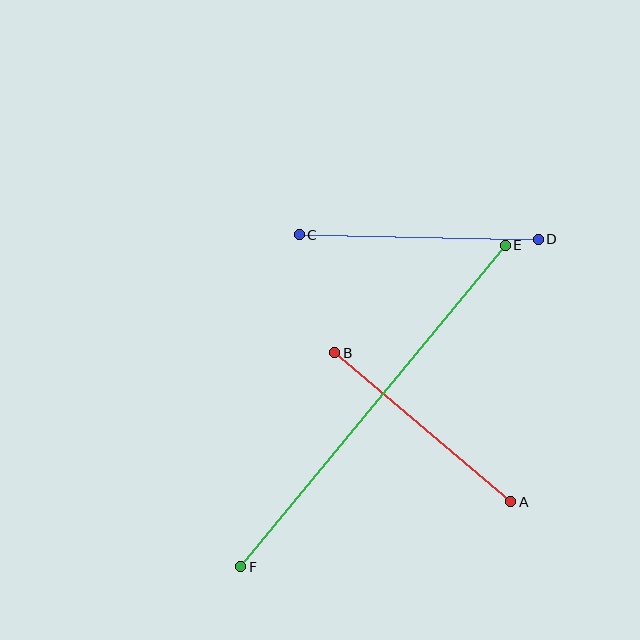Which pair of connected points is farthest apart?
Points E and F are farthest apart.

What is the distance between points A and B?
The distance is approximately 231 pixels.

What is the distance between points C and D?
The distance is approximately 239 pixels.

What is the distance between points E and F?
The distance is approximately 416 pixels.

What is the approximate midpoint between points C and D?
The midpoint is at approximately (419, 237) pixels.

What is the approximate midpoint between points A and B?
The midpoint is at approximately (423, 427) pixels.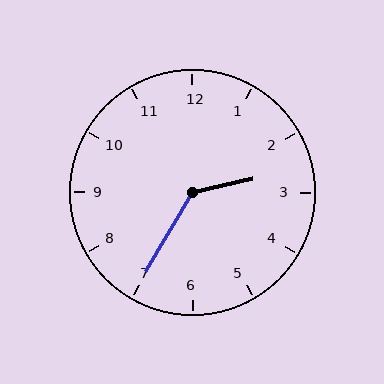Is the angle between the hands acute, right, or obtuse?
It is obtuse.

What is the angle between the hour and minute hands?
Approximately 132 degrees.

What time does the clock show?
2:35.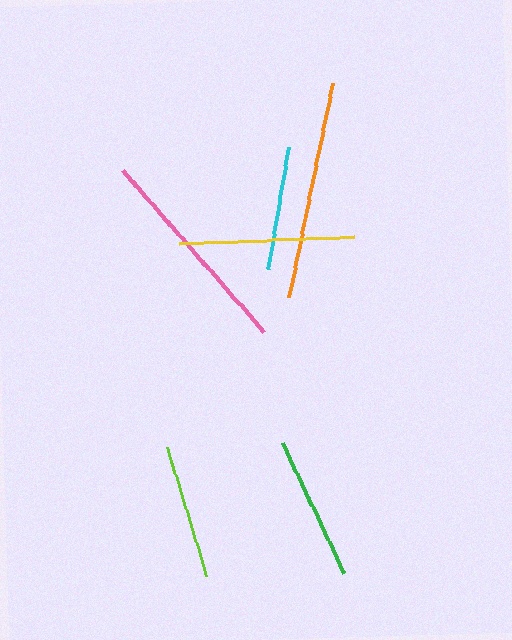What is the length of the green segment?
The green segment is approximately 144 pixels long.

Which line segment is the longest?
The orange line is the longest at approximately 218 pixels.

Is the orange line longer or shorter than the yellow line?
The orange line is longer than the yellow line.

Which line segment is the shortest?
The cyan line is the shortest at approximately 124 pixels.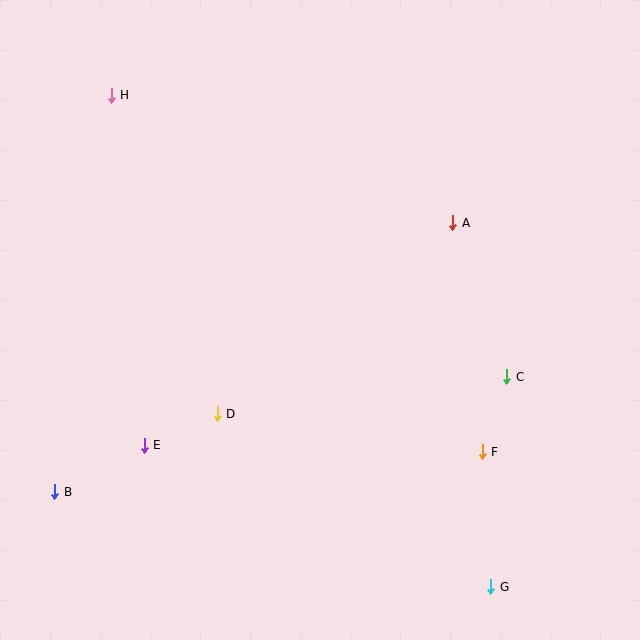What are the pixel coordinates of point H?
Point H is at (111, 95).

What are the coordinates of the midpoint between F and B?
The midpoint between F and B is at (269, 472).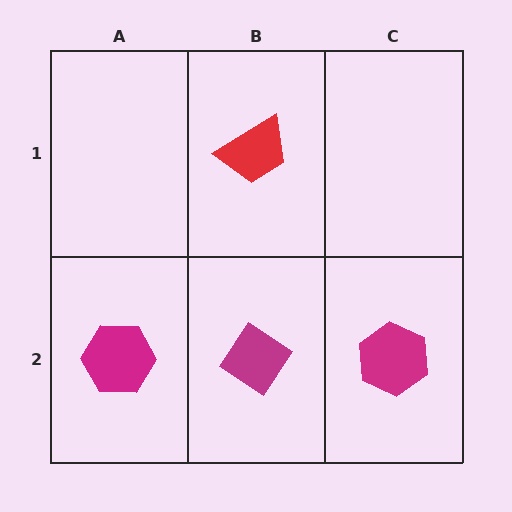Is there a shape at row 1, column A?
No, that cell is empty.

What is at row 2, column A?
A magenta hexagon.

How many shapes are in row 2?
3 shapes.